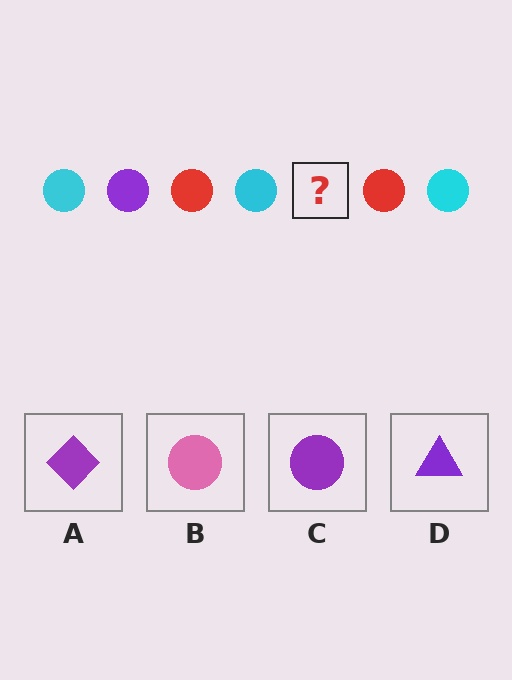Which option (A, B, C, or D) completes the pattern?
C.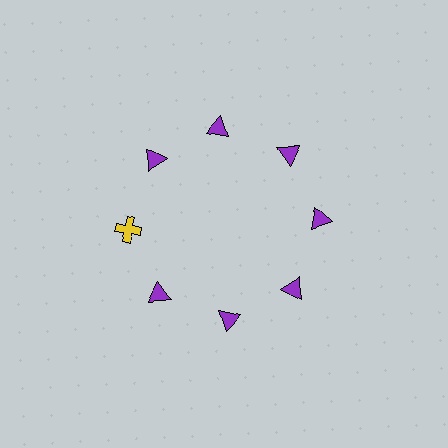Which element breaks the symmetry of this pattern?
The yellow cross at roughly the 9 o'clock position breaks the symmetry. All other shapes are purple triangles.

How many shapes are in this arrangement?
There are 8 shapes arranged in a ring pattern.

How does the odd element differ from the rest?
It differs in both color (yellow instead of purple) and shape (cross instead of triangle).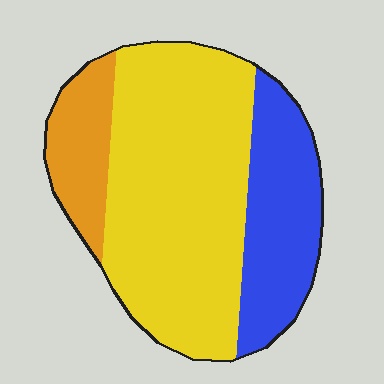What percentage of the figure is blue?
Blue takes up between a sixth and a third of the figure.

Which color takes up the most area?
Yellow, at roughly 60%.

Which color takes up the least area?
Orange, at roughly 15%.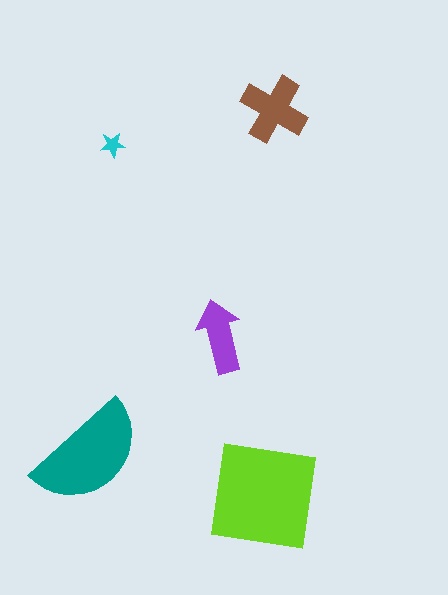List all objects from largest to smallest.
The lime square, the teal semicircle, the brown cross, the purple arrow, the cyan star.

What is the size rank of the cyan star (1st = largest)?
5th.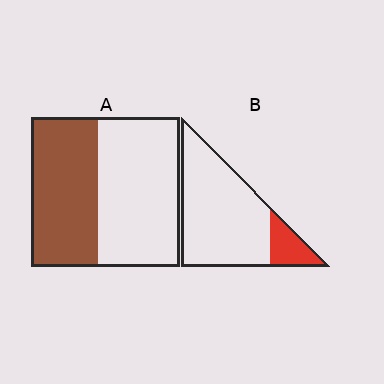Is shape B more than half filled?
No.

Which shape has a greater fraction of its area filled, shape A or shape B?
Shape A.